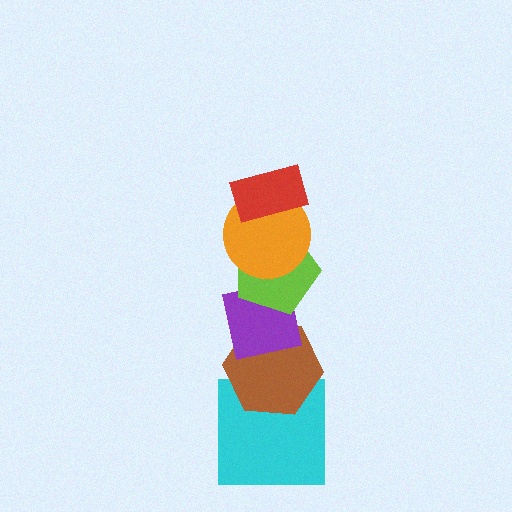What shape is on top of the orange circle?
The red rectangle is on top of the orange circle.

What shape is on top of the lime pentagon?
The orange circle is on top of the lime pentagon.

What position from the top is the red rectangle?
The red rectangle is 1st from the top.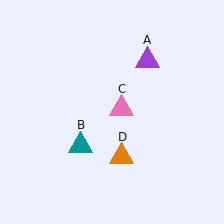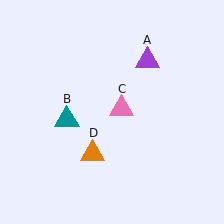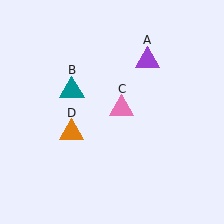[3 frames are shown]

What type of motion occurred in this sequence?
The teal triangle (object B), orange triangle (object D) rotated clockwise around the center of the scene.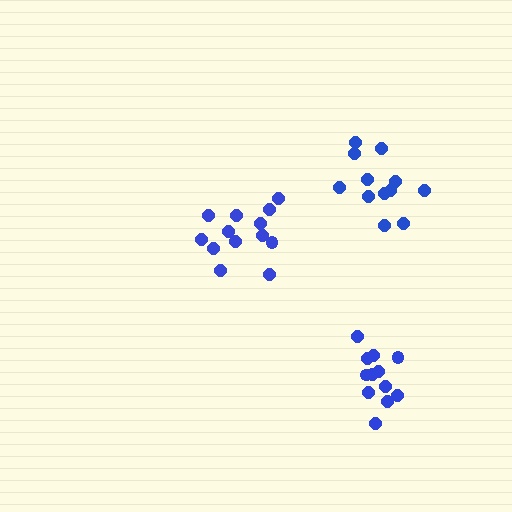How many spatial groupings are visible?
There are 3 spatial groupings.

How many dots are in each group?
Group 1: 12 dots, Group 2: 13 dots, Group 3: 12 dots (37 total).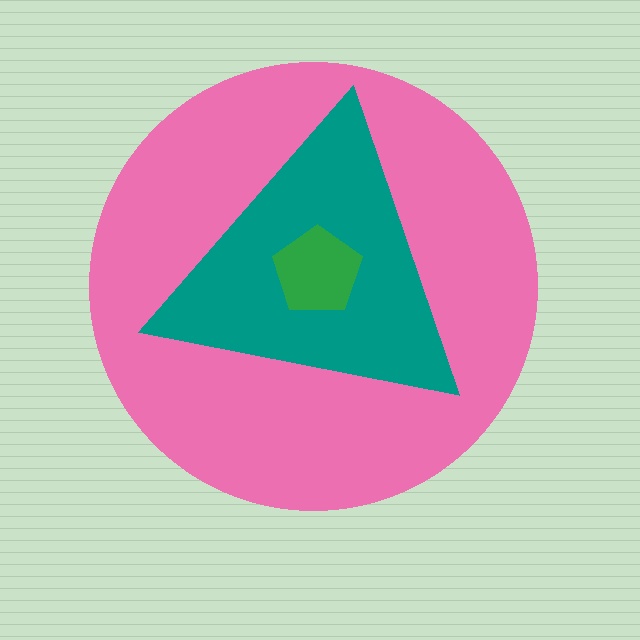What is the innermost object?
The green pentagon.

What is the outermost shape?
The pink circle.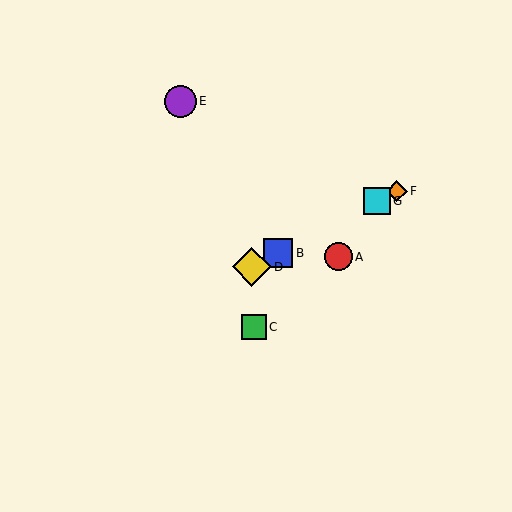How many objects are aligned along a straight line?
4 objects (B, D, F, G) are aligned along a straight line.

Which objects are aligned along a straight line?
Objects B, D, F, G are aligned along a straight line.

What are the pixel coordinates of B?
Object B is at (278, 253).